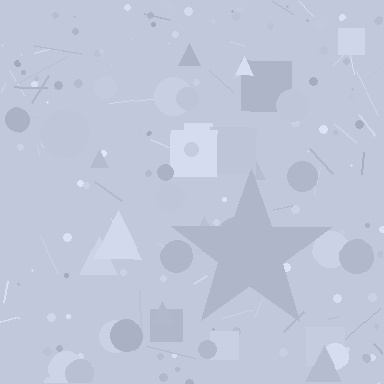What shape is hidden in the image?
A star is hidden in the image.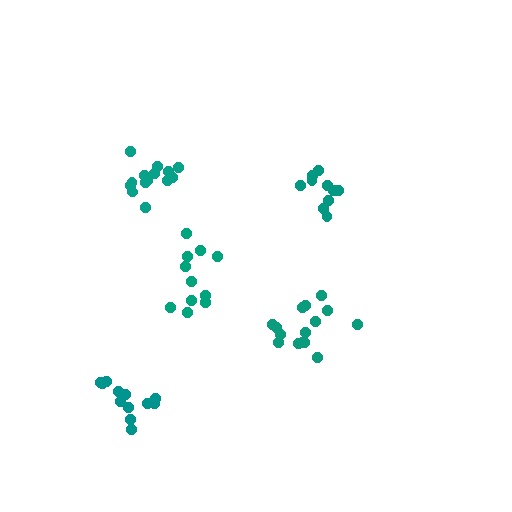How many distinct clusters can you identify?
There are 5 distinct clusters.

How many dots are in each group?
Group 1: 15 dots, Group 2: 14 dots, Group 3: 10 dots, Group 4: 11 dots, Group 5: 12 dots (62 total).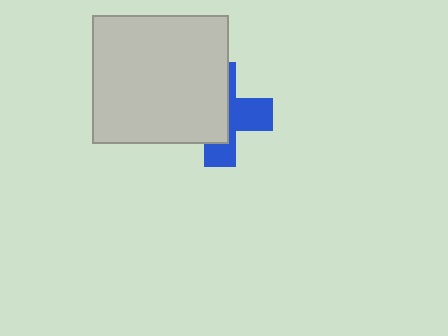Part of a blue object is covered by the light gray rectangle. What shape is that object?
It is a cross.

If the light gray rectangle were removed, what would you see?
You would see the complete blue cross.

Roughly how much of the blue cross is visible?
A small part of it is visible (roughly 43%).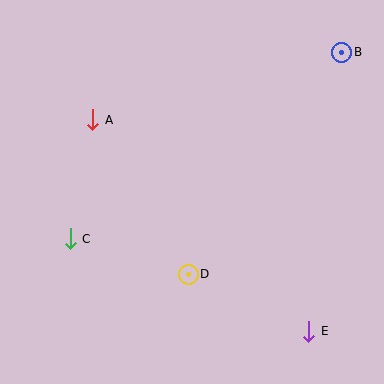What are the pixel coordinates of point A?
Point A is at (93, 120).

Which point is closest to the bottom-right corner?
Point E is closest to the bottom-right corner.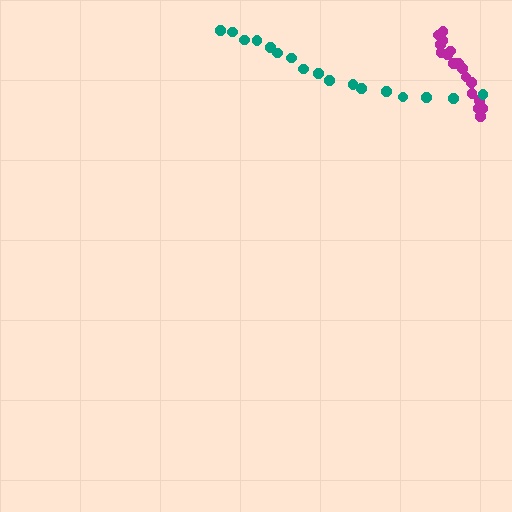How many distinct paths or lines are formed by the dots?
There are 2 distinct paths.